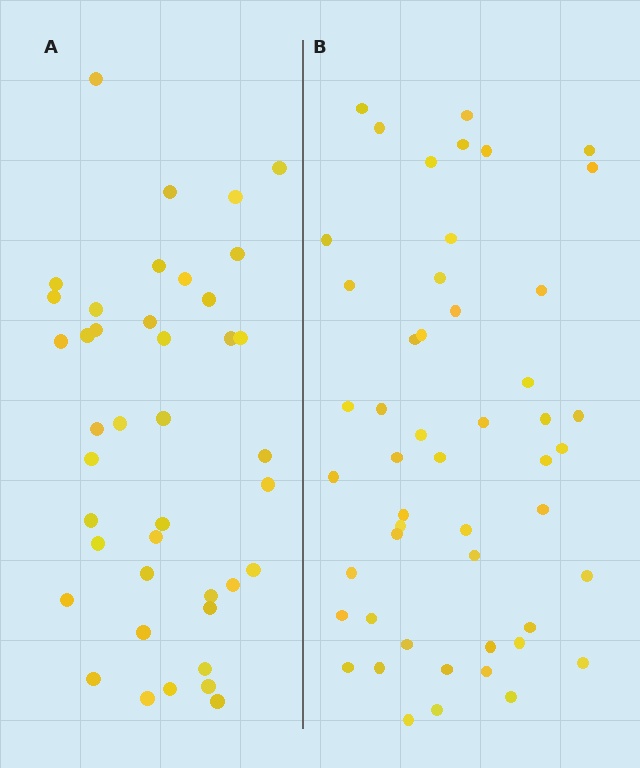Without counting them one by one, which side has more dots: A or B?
Region B (the right region) has more dots.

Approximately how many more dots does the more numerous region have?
Region B has roughly 8 or so more dots than region A.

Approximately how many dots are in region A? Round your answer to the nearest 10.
About 40 dots. (The exact count is 41, which rounds to 40.)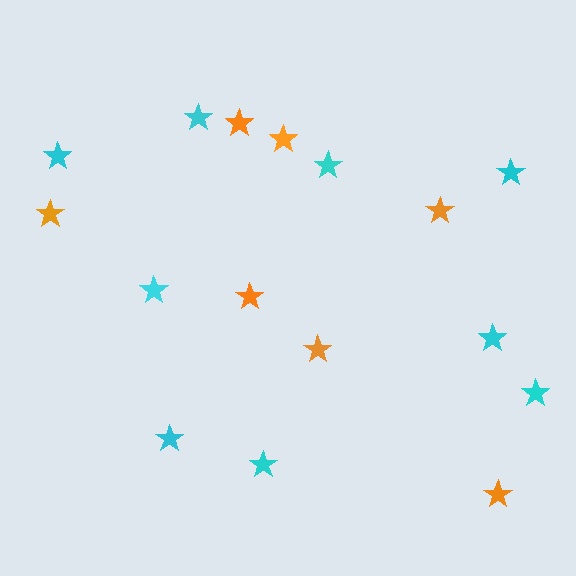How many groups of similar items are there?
There are 2 groups: one group of orange stars (7) and one group of cyan stars (9).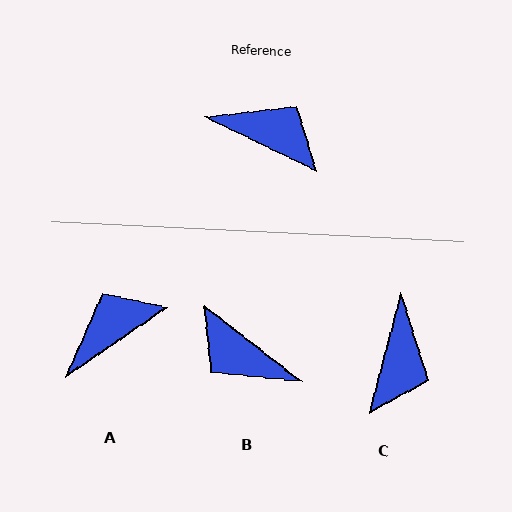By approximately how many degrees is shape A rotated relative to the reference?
Approximately 60 degrees counter-clockwise.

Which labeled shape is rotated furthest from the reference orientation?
B, about 168 degrees away.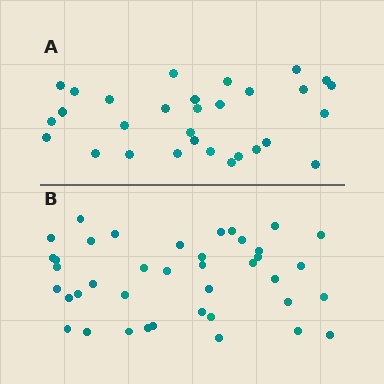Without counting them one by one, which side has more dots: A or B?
Region B (the bottom region) has more dots.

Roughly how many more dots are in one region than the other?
Region B has roughly 10 or so more dots than region A.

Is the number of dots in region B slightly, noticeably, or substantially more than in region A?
Region B has noticeably more, but not dramatically so. The ratio is roughly 1.3 to 1.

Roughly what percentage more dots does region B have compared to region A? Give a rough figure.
About 35% more.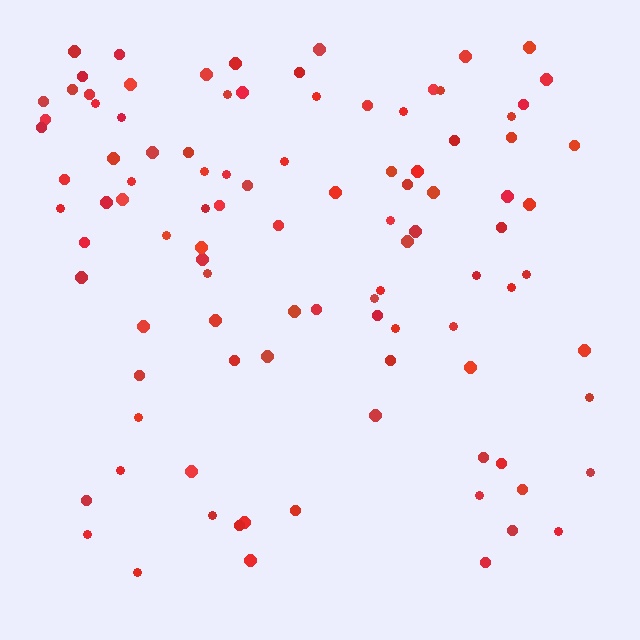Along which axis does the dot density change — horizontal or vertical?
Vertical.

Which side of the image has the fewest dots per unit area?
The bottom.